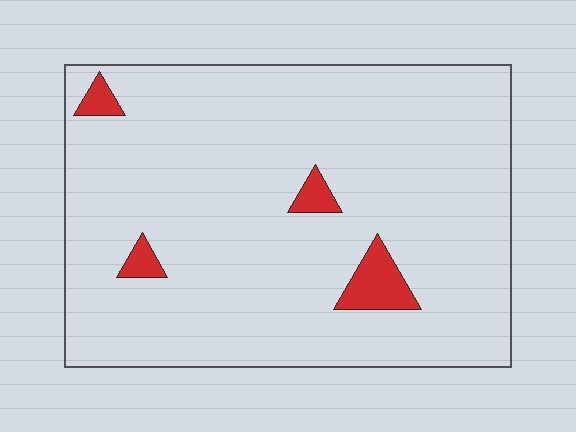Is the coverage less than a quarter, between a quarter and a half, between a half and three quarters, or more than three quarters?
Less than a quarter.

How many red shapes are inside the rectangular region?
4.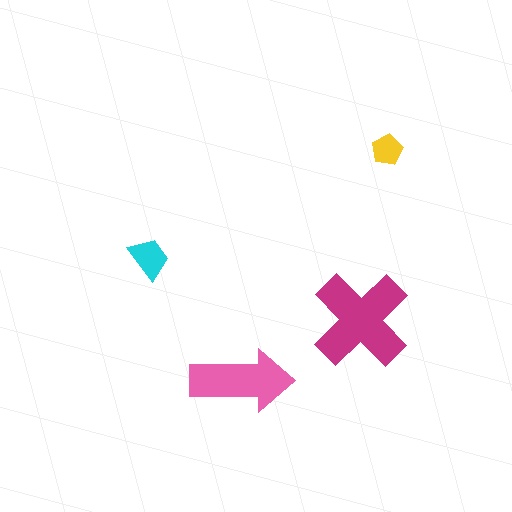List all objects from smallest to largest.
The yellow pentagon, the cyan trapezoid, the pink arrow, the magenta cross.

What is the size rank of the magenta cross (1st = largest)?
1st.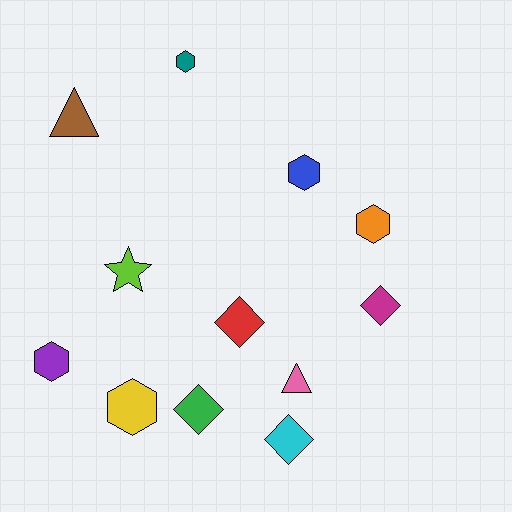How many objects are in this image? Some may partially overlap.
There are 12 objects.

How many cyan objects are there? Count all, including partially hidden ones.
There is 1 cyan object.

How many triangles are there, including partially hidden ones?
There are 2 triangles.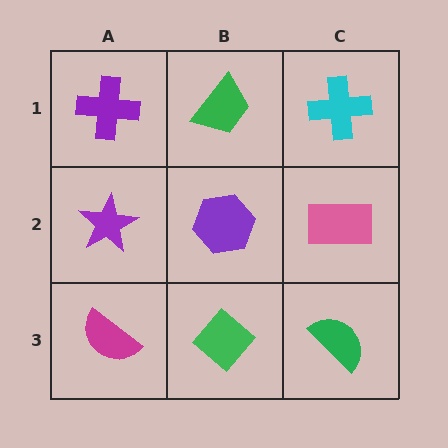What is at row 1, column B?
A green trapezoid.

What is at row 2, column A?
A purple star.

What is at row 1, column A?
A purple cross.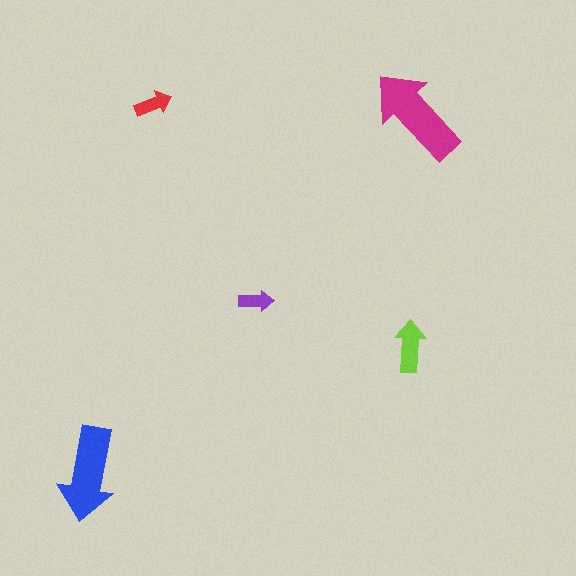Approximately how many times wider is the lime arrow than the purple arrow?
About 1.5 times wider.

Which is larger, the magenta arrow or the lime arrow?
The magenta one.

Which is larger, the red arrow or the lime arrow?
The lime one.